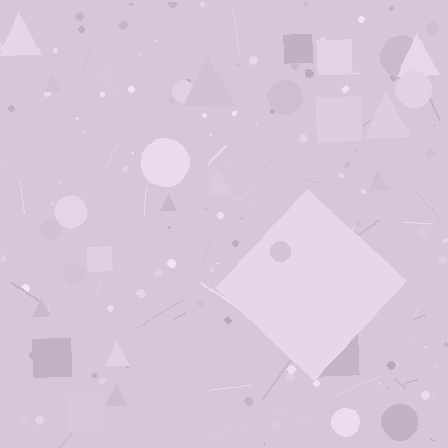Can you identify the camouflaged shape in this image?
The camouflaged shape is a diamond.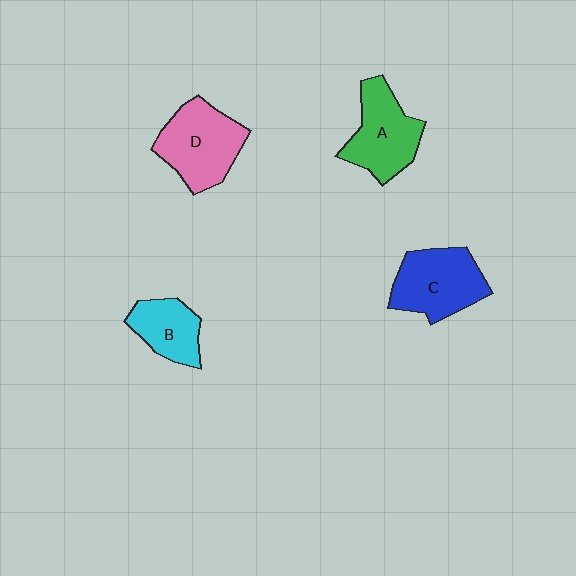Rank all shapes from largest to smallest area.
From largest to smallest: D (pink), C (blue), A (green), B (cyan).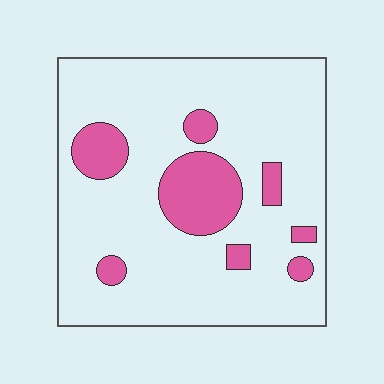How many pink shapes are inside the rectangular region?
8.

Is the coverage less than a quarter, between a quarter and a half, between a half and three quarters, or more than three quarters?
Less than a quarter.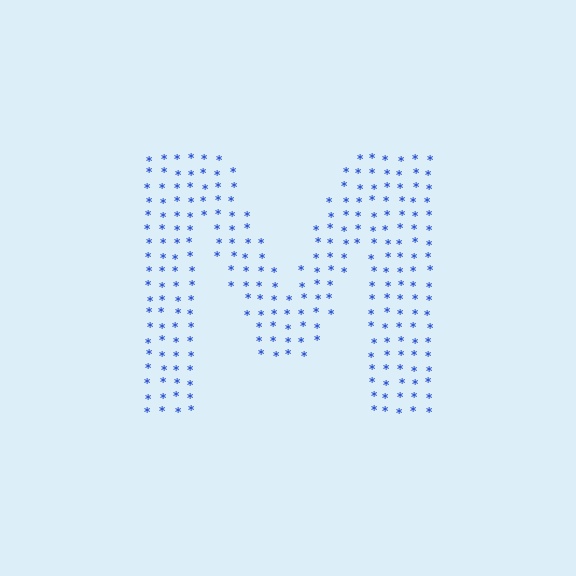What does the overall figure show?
The overall figure shows the letter M.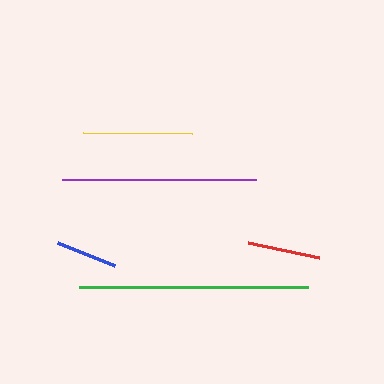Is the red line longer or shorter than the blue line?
The red line is longer than the blue line.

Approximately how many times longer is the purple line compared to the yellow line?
The purple line is approximately 1.8 times the length of the yellow line.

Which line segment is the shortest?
The blue line is the shortest at approximately 61 pixels.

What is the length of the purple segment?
The purple segment is approximately 195 pixels long.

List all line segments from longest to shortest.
From longest to shortest: green, purple, yellow, red, blue.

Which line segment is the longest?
The green line is the longest at approximately 229 pixels.